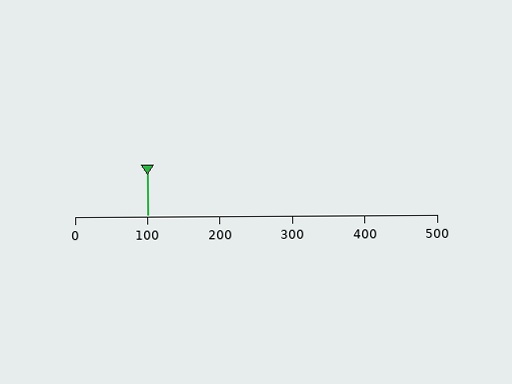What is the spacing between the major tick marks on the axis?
The major ticks are spaced 100 apart.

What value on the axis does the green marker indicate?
The marker indicates approximately 100.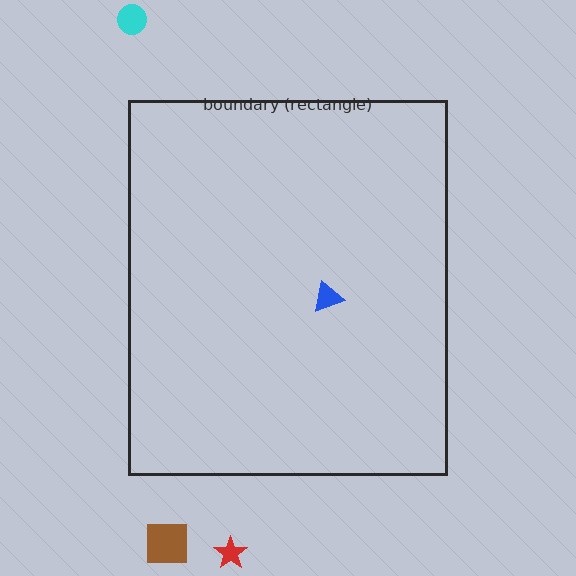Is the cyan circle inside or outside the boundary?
Outside.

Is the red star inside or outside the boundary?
Outside.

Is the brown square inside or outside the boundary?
Outside.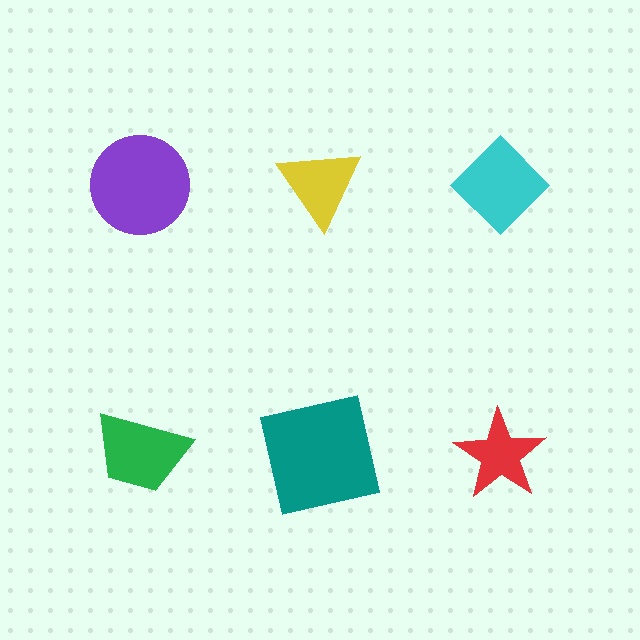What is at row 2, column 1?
A green trapezoid.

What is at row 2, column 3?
A red star.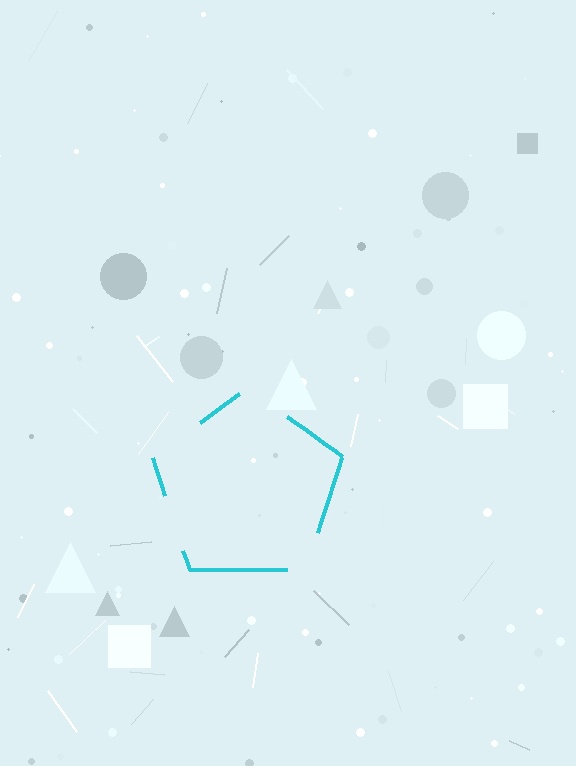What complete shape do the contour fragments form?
The contour fragments form a pentagon.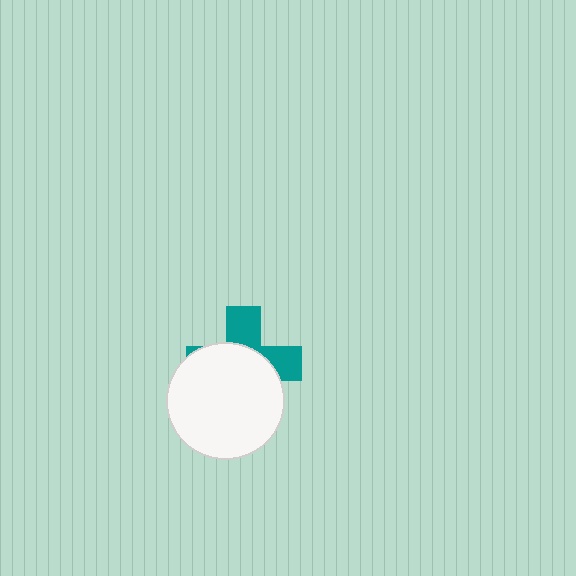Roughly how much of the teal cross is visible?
A small part of it is visible (roughly 38%).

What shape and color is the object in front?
The object in front is a white circle.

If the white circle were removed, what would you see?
You would see the complete teal cross.